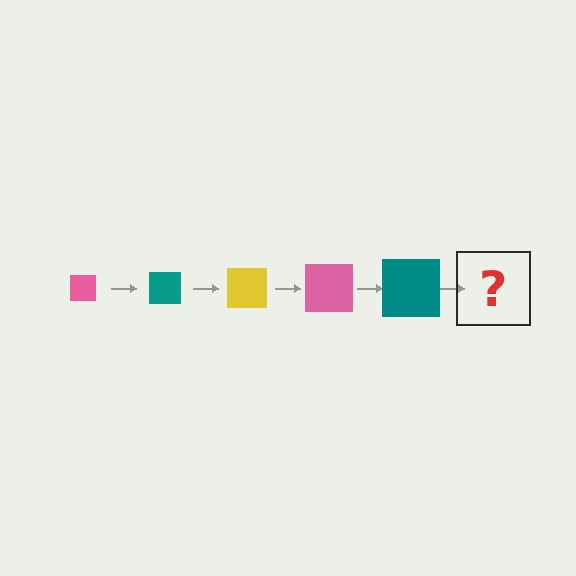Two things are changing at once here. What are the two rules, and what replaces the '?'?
The two rules are that the square grows larger each step and the color cycles through pink, teal, and yellow. The '?' should be a yellow square, larger than the previous one.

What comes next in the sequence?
The next element should be a yellow square, larger than the previous one.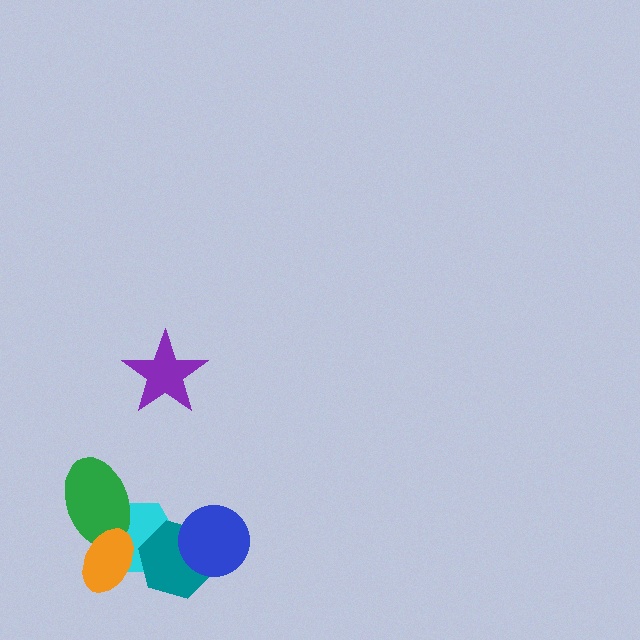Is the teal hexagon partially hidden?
Yes, it is partially covered by another shape.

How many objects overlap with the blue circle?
1 object overlaps with the blue circle.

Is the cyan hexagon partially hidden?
Yes, it is partially covered by another shape.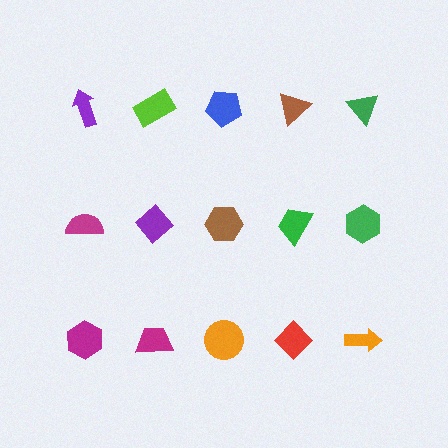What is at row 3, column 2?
A magenta trapezoid.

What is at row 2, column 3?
A brown hexagon.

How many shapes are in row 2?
5 shapes.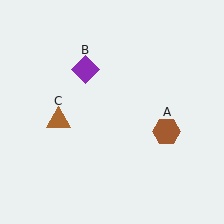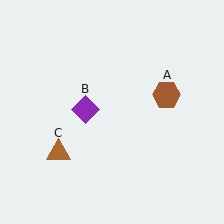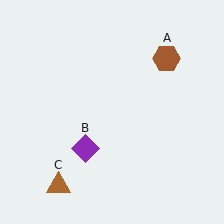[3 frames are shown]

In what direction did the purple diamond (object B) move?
The purple diamond (object B) moved down.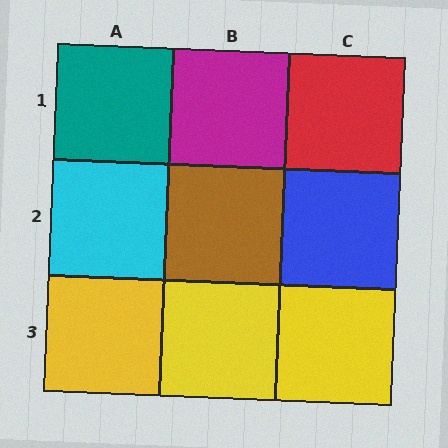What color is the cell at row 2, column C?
Blue.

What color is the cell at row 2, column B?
Brown.